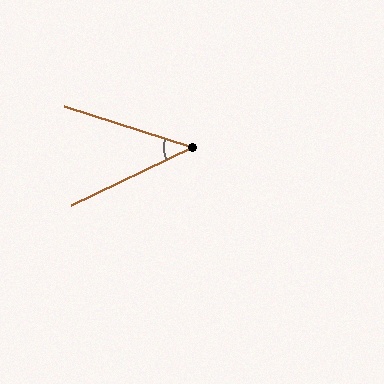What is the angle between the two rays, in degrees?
Approximately 43 degrees.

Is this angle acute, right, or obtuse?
It is acute.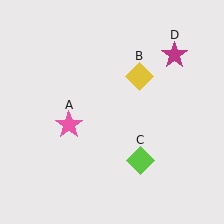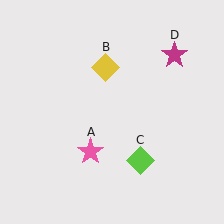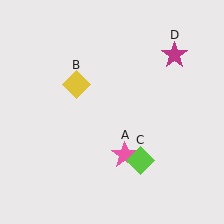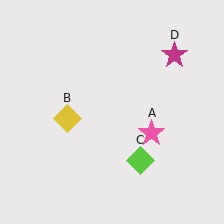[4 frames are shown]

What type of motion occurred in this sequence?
The pink star (object A), yellow diamond (object B) rotated counterclockwise around the center of the scene.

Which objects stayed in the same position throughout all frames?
Lime diamond (object C) and magenta star (object D) remained stationary.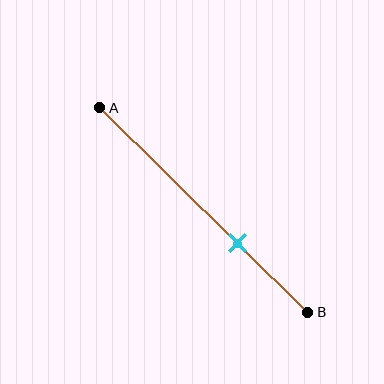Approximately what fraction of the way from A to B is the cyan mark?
The cyan mark is approximately 65% of the way from A to B.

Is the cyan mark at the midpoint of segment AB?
No, the mark is at about 65% from A, not at the 50% midpoint.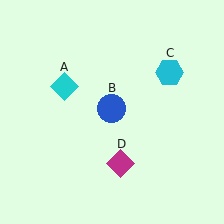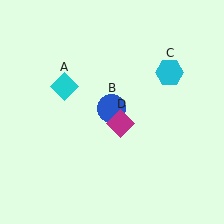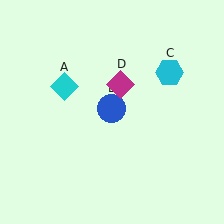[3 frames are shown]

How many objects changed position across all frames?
1 object changed position: magenta diamond (object D).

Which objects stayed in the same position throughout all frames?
Cyan diamond (object A) and blue circle (object B) and cyan hexagon (object C) remained stationary.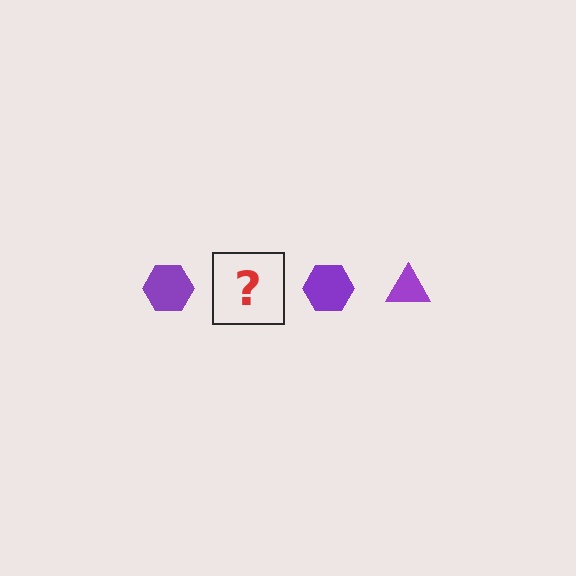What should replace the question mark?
The question mark should be replaced with a purple triangle.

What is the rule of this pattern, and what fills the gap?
The rule is that the pattern cycles through hexagon, triangle shapes in purple. The gap should be filled with a purple triangle.